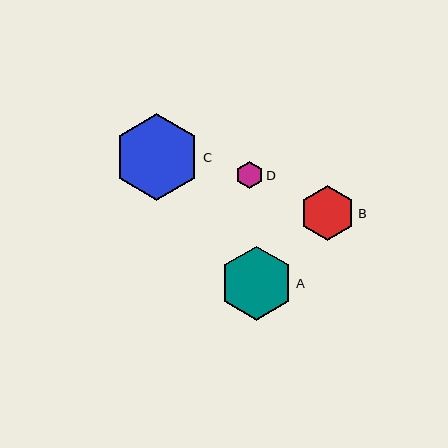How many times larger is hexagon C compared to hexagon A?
Hexagon C is approximately 1.2 times the size of hexagon A.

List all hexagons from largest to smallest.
From largest to smallest: C, A, B, D.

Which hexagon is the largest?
Hexagon C is the largest with a size of approximately 87 pixels.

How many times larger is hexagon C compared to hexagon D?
Hexagon C is approximately 3.2 times the size of hexagon D.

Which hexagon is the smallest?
Hexagon D is the smallest with a size of approximately 27 pixels.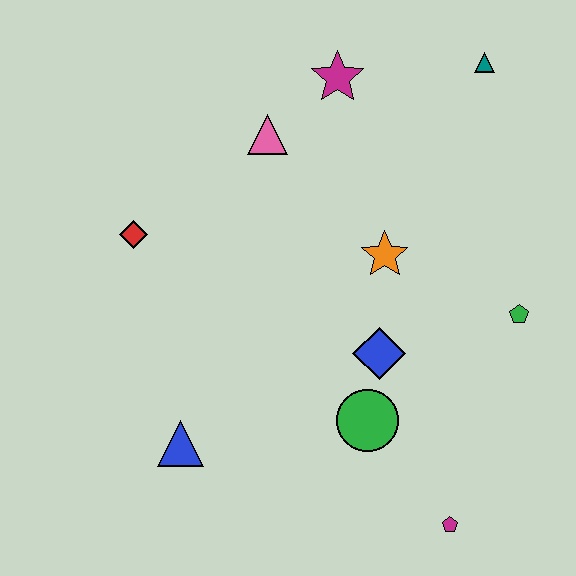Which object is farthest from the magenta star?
The magenta pentagon is farthest from the magenta star.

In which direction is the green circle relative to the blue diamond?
The green circle is below the blue diamond.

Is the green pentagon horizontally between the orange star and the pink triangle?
No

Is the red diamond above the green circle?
Yes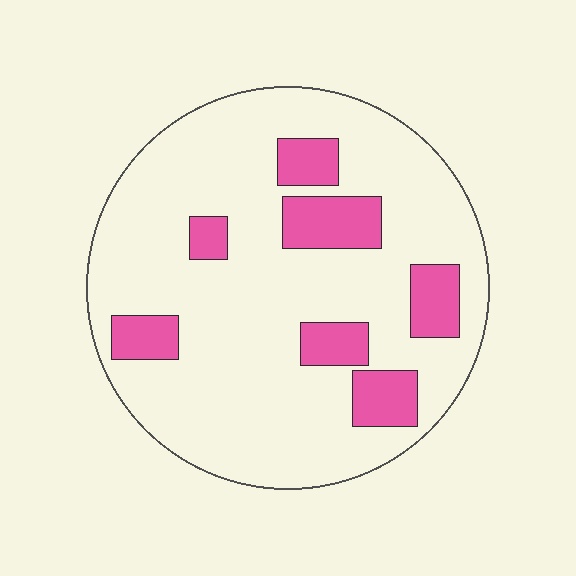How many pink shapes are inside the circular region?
7.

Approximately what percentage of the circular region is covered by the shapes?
Approximately 20%.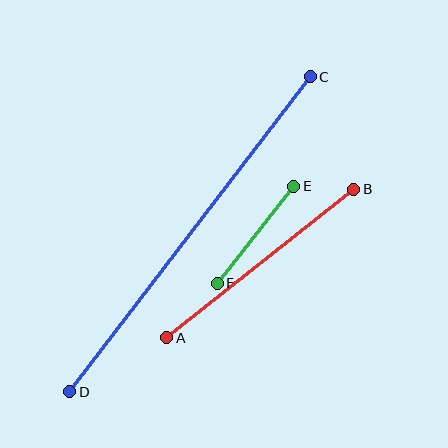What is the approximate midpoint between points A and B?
The midpoint is at approximately (260, 264) pixels.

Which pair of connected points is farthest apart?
Points C and D are farthest apart.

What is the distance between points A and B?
The distance is approximately 239 pixels.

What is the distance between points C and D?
The distance is approximately 396 pixels.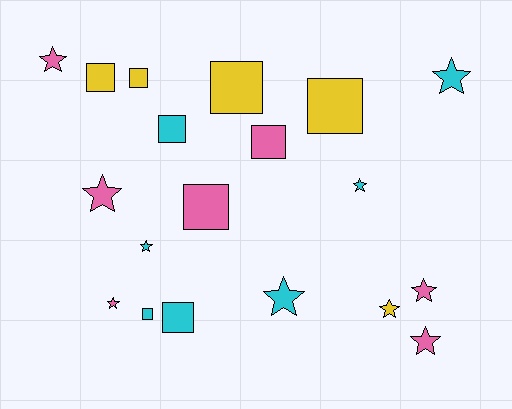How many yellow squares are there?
There are 4 yellow squares.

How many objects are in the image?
There are 19 objects.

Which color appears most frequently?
Pink, with 7 objects.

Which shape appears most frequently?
Star, with 10 objects.